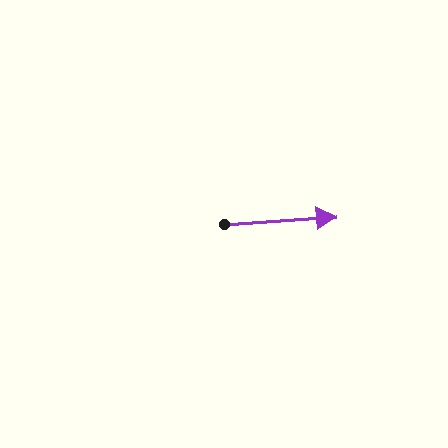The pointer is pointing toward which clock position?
Roughly 3 o'clock.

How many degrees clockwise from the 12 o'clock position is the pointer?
Approximately 86 degrees.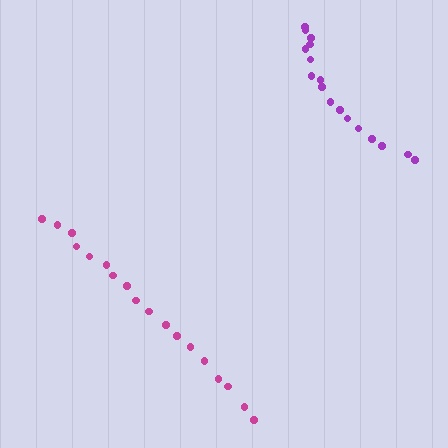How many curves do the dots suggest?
There are 2 distinct paths.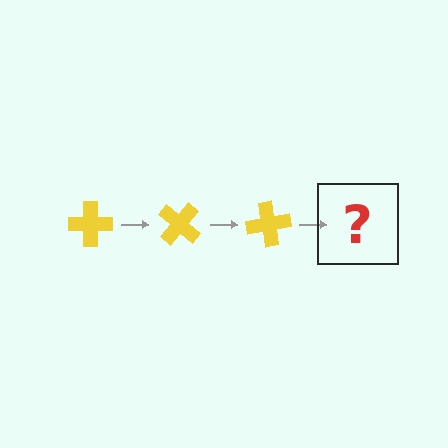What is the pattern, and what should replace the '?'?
The pattern is that the cross rotates 40 degrees each step. The '?' should be a yellow cross rotated 120 degrees.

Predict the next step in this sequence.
The next step is a yellow cross rotated 120 degrees.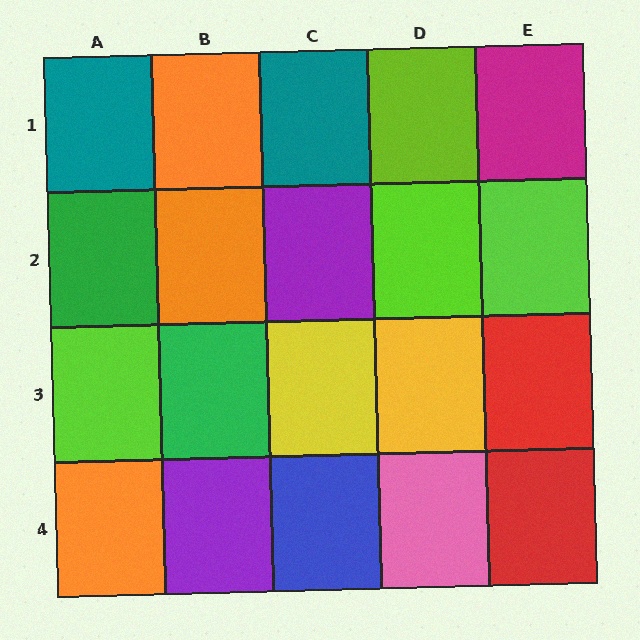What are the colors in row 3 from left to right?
Lime, green, yellow, yellow, red.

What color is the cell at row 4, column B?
Purple.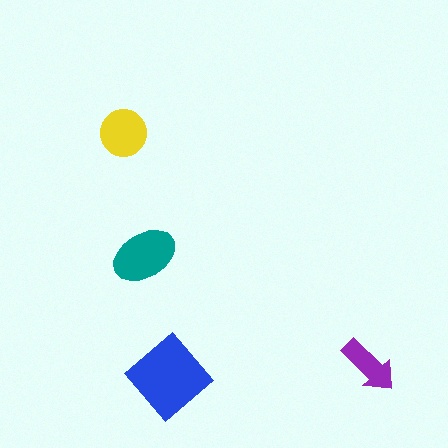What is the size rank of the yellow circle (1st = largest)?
3rd.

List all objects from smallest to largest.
The purple arrow, the yellow circle, the teal ellipse, the blue diamond.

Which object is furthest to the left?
The yellow circle is leftmost.